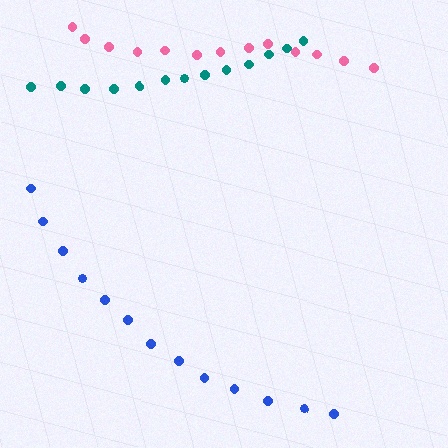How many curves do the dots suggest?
There are 3 distinct paths.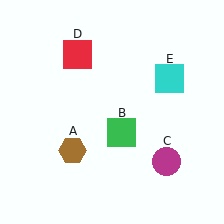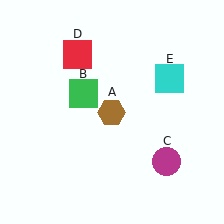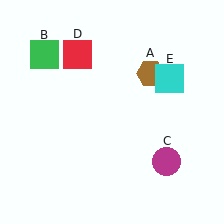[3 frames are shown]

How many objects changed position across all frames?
2 objects changed position: brown hexagon (object A), green square (object B).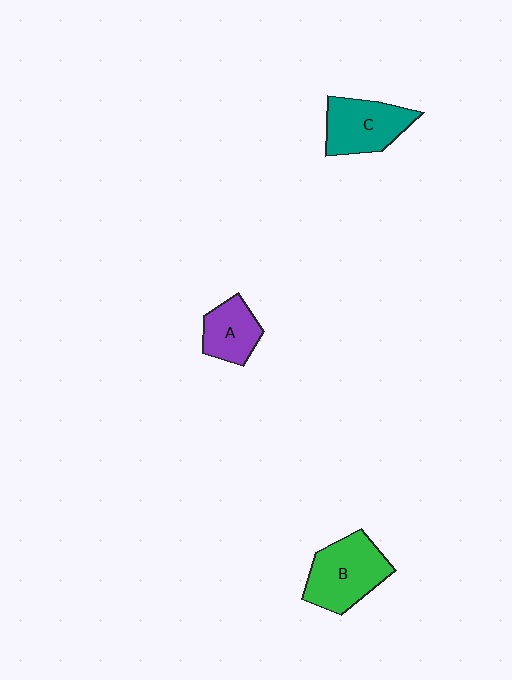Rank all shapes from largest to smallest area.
From largest to smallest: B (green), C (teal), A (purple).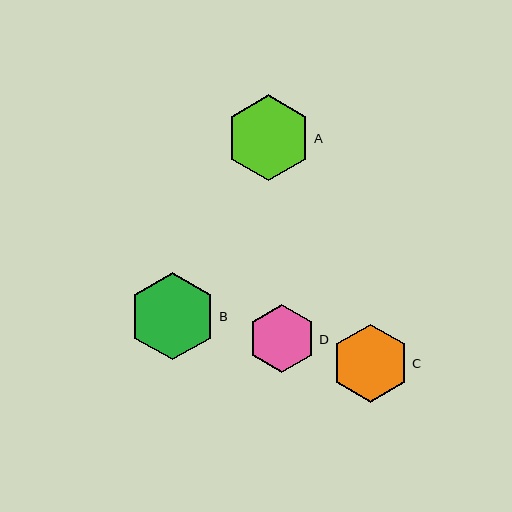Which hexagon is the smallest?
Hexagon D is the smallest with a size of approximately 68 pixels.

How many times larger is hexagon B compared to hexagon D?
Hexagon B is approximately 1.3 times the size of hexagon D.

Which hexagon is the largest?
Hexagon B is the largest with a size of approximately 87 pixels.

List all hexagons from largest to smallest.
From largest to smallest: B, A, C, D.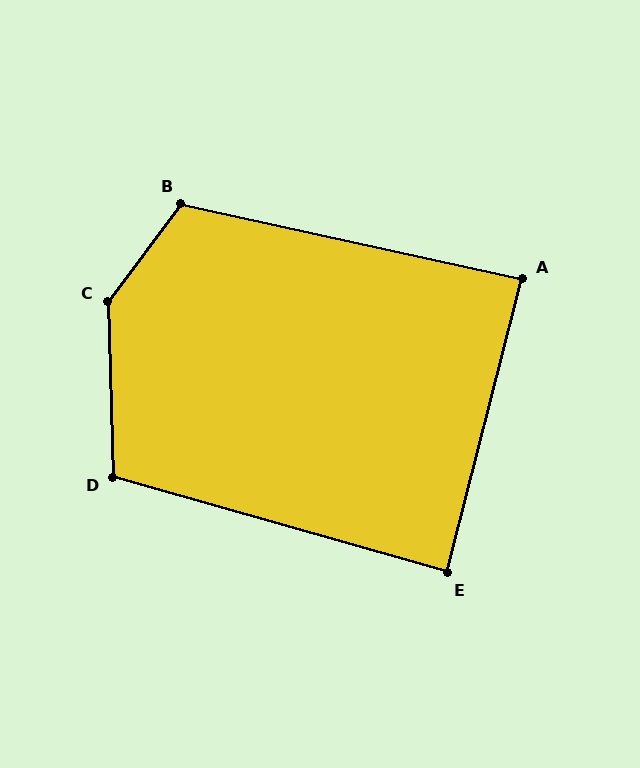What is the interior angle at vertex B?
Approximately 114 degrees (obtuse).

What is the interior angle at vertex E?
Approximately 88 degrees (approximately right).